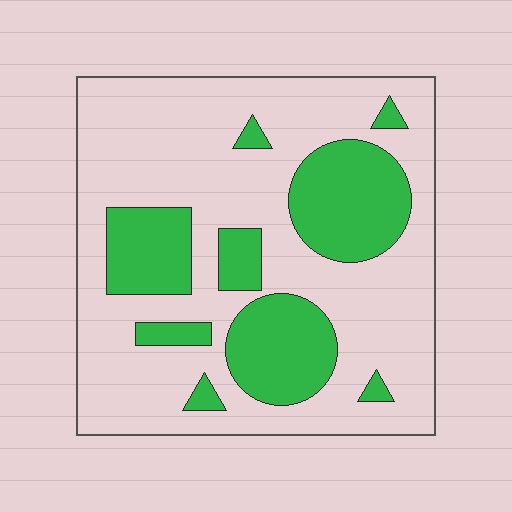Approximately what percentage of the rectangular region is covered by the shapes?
Approximately 30%.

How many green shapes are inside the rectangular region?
9.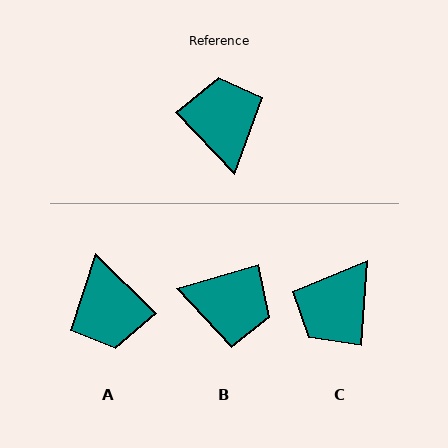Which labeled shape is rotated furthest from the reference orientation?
A, about 178 degrees away.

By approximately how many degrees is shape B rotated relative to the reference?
Approximately 117 degrees clockwise.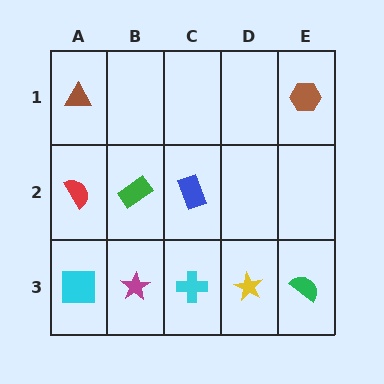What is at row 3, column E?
A green semicircle.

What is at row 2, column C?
A blue rectangle.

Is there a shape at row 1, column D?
No, that cell is empty.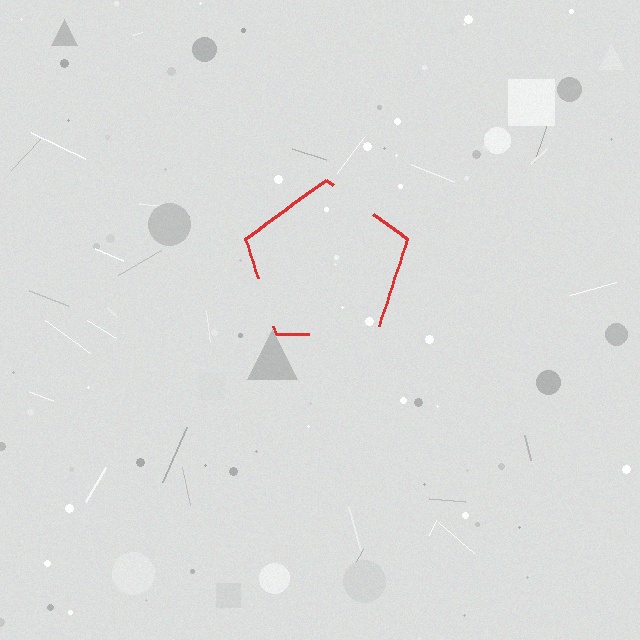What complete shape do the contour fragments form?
The contour fragments form a pentagon.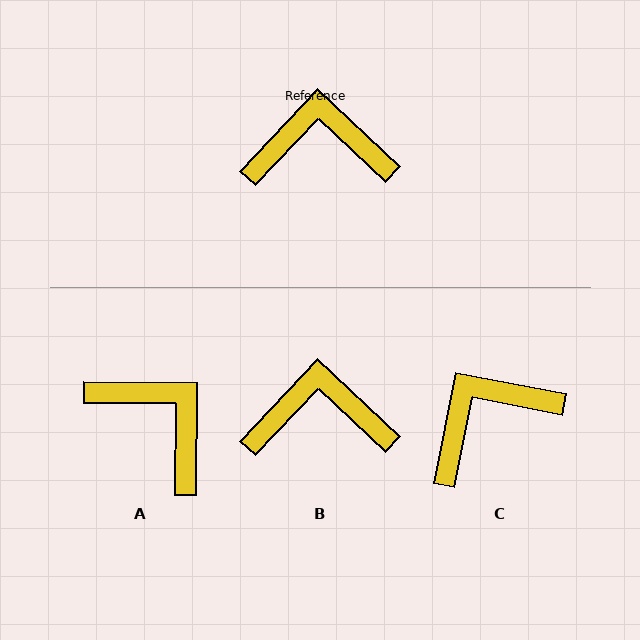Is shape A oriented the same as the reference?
No, it is off by about 47 degrees.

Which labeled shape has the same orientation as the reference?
B.